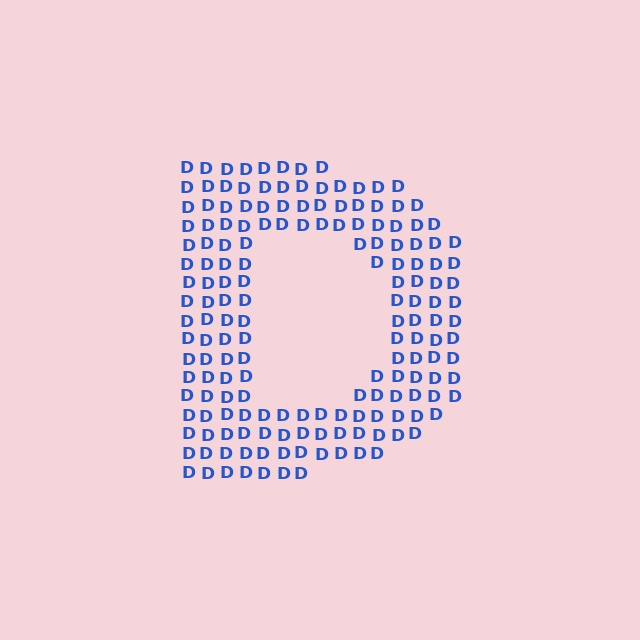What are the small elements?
The small elements are letter D's.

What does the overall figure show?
The overall figure shows the letter D.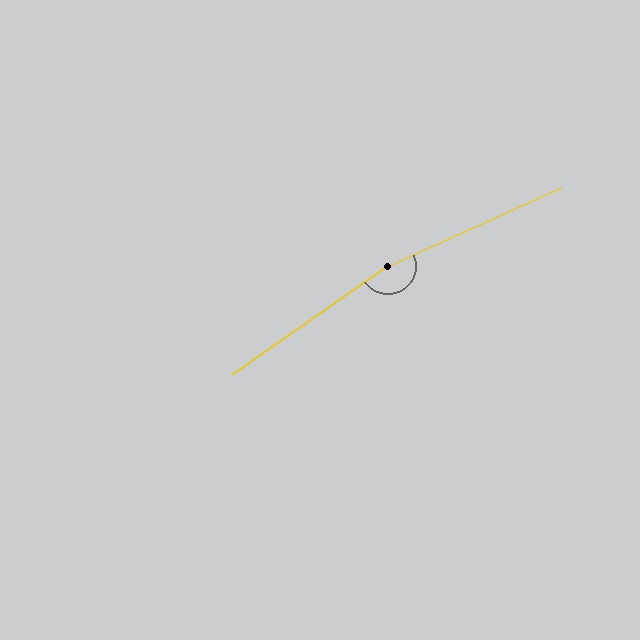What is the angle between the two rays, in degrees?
Approximately 170 degrees.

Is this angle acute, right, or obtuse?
It is obtuse.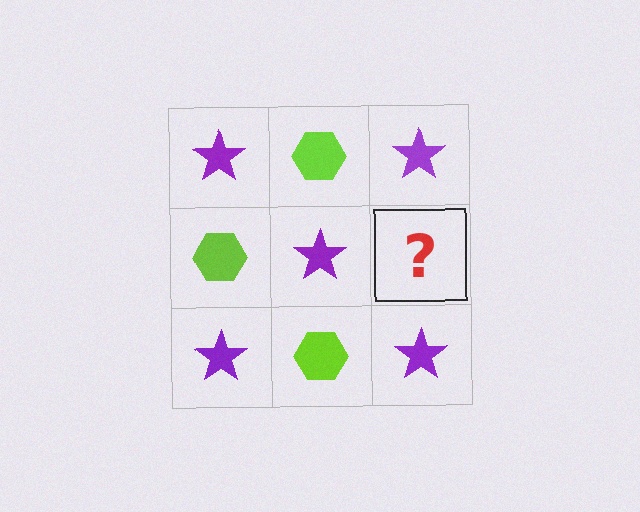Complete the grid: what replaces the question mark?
The question mark should be replaced with a lime hexagon.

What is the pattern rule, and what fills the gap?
The rule is that it alternates purple star and lime hexagon in a checkerboard pattern. The gap should be filled with a lime hexagon.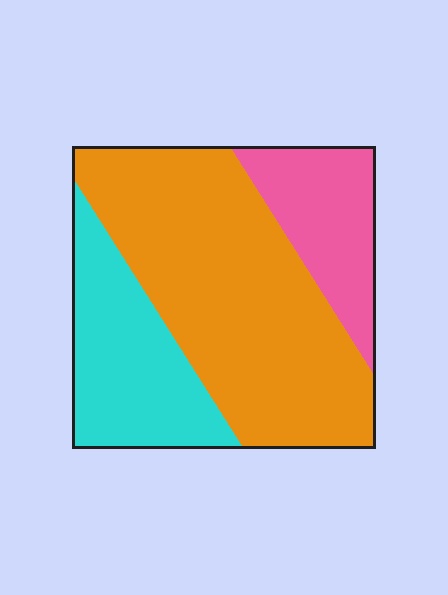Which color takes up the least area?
Pink, at roughly 20%.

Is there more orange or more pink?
Orange.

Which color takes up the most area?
Orange, at roughly 55%.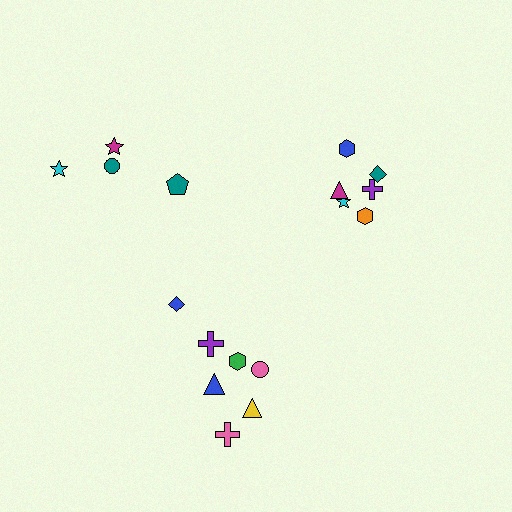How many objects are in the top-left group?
There are 4 objects.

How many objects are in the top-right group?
There are 6 objects.